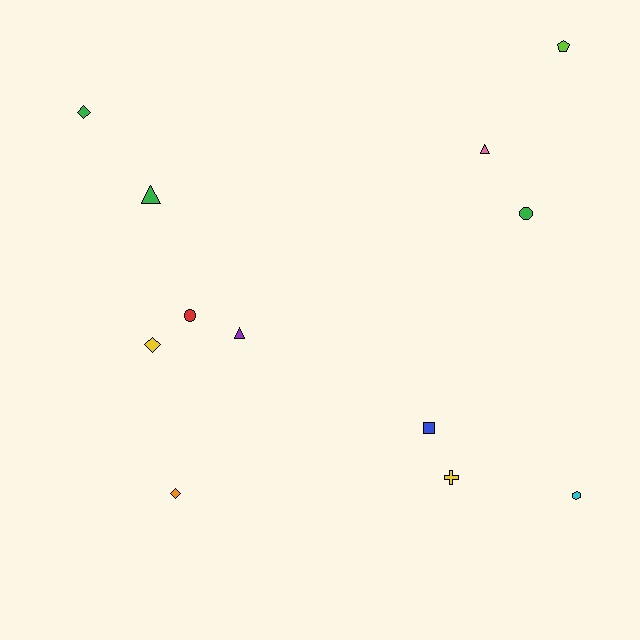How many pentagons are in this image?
There is 1 pentagon.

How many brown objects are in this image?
There are no brown objects.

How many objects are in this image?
There are 12 objects.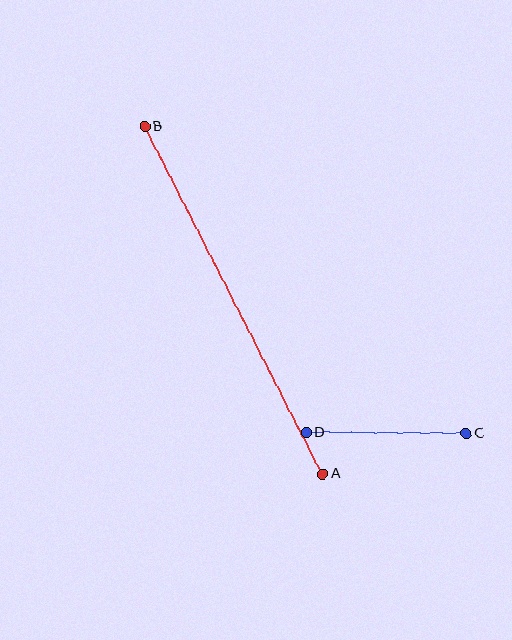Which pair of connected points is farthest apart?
Points A and B are farthest apart.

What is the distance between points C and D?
The distance is approximately 159 pixels.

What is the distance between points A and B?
The distance is approximately 390 pixels.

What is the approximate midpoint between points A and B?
The midpoint is at approximately (234, 300) pixels.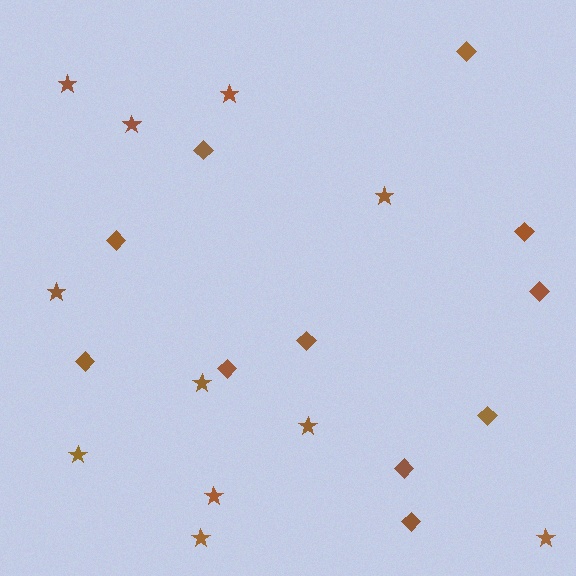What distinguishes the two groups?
There are 2 groups: one group of diamonds (11) and one group of stars (11).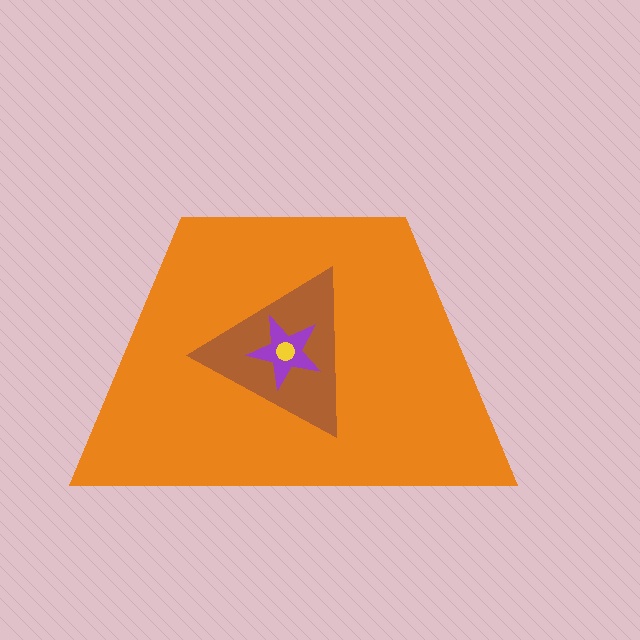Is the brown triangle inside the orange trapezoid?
Yes.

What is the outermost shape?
The orange trapezoid.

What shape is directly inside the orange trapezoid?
The brown triangle.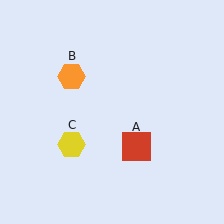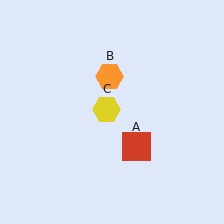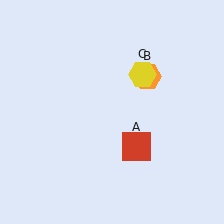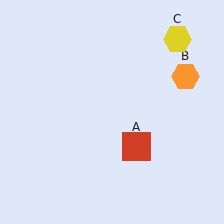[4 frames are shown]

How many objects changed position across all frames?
2 objects changed position: orange hexagon (object B), yellow hexagon (object C).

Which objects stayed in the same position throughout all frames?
Red square (object A) remained stationary.